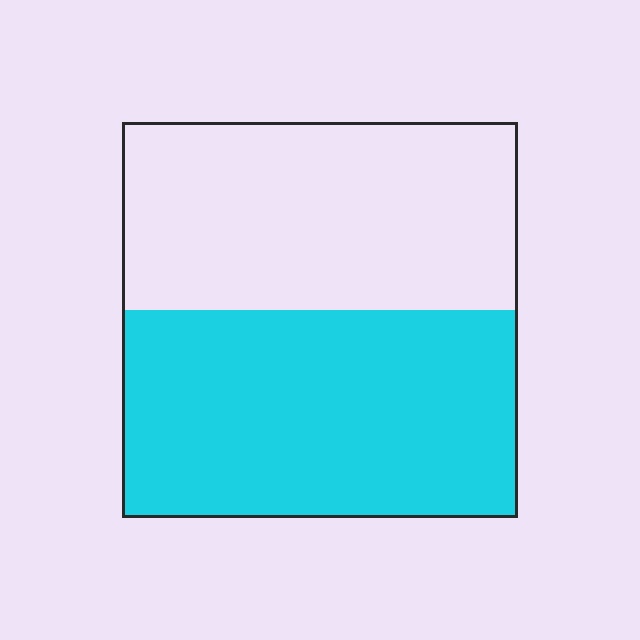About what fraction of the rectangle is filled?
About one half (1/2).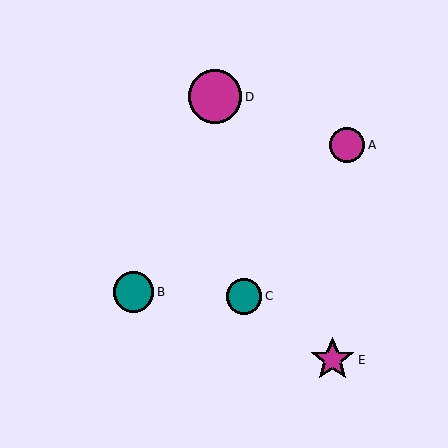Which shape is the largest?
The magenta circle (labeled D) is the largest.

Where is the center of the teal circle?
The center of the teal circle is at (244, 296).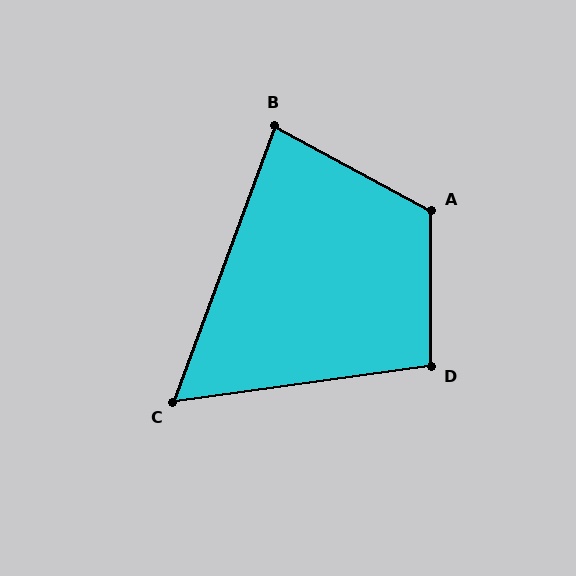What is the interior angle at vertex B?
Approximately 82 degrees (acute).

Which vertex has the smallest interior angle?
C, at approximately 62 degrees.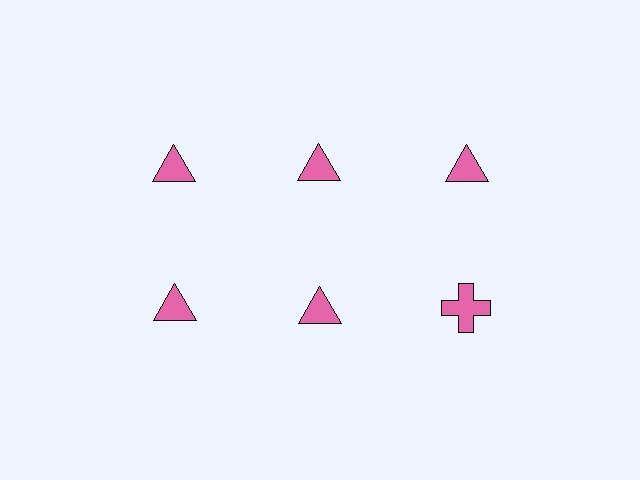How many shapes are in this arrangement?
There are 6 shapes arranged in a grid pattern.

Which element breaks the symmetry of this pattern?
The pink cross in the second row, center column breaks the symmetry. All other shapes are pink triangles.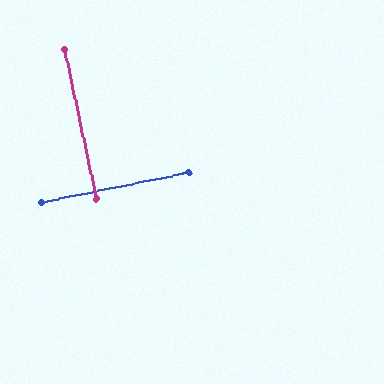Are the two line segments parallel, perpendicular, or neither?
Perpendicular — they meet at approximately 89°.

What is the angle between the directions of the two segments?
Approximately 89 degrees.